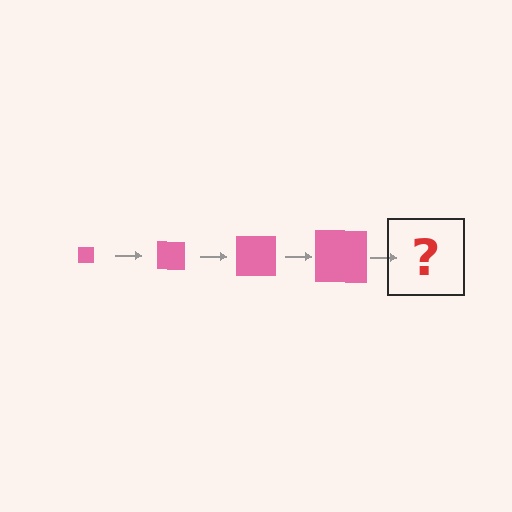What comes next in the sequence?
The next element should be a pink square, larger than the previous one.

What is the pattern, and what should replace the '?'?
The pattern is that the square gets progressively larger each step. The '?' should be a pink square, larger than the previous one.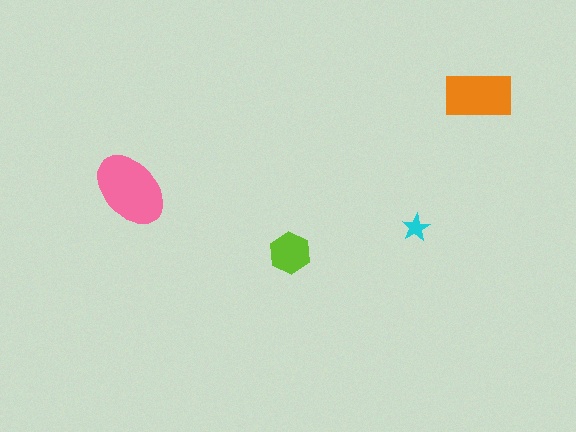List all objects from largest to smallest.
The pink ellipse, the orange rectangle, the lime hexagon, the cyan star.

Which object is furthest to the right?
The orange rectangle is rightmost.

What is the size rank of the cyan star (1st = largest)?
4th.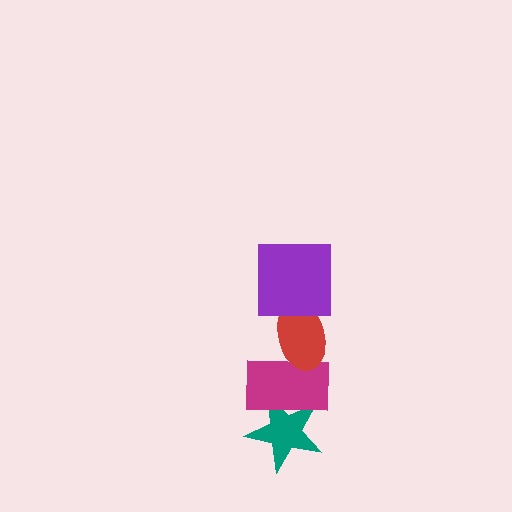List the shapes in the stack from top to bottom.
From top to bottom: the purple square, the red ellipse, the magenta rectangle, the teal star.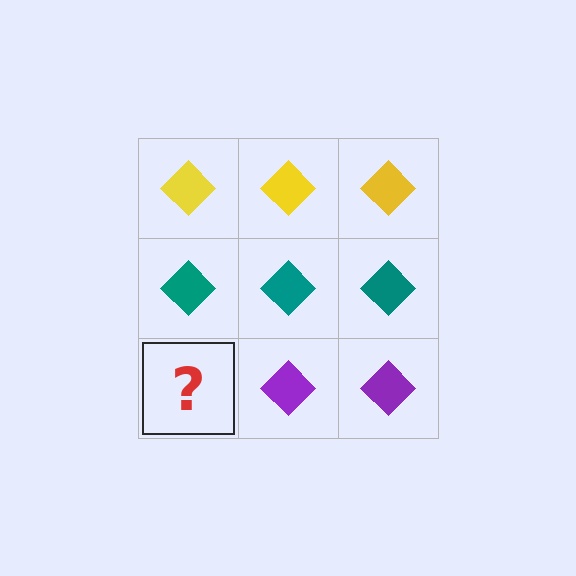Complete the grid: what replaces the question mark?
The question mark should be replaced with a purple diamond.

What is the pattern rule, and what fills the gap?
The rule is that each row has a consistent color. The gap should be filled with a purple diamond.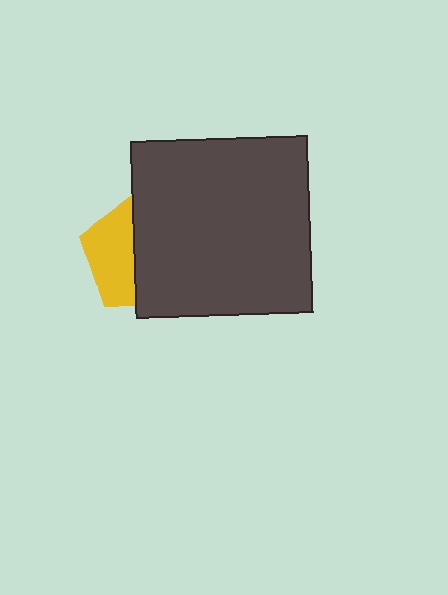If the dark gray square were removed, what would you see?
You would see the complete yellow pentagon.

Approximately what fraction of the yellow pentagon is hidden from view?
Roughly 57% of the yellow pentagon is hidden behind the dark gray square.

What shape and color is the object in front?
The object in front is a dark gray square.